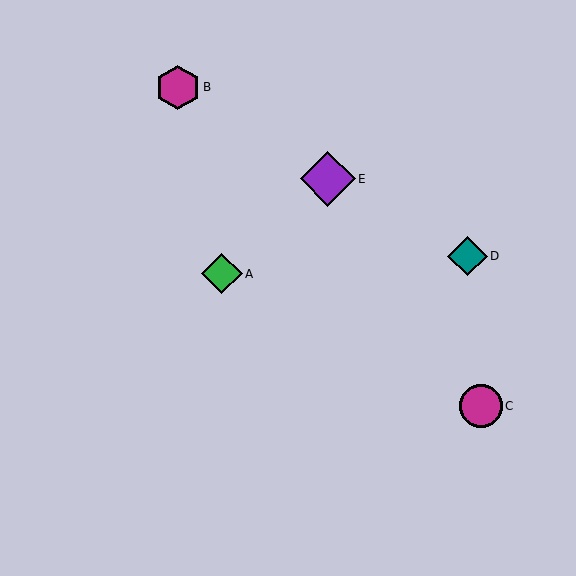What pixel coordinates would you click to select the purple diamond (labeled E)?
Click at (328, 179) to select the purple diamond E.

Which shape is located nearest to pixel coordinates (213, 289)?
The green diamond (labeled A) at (222, 274) is nearest to that location.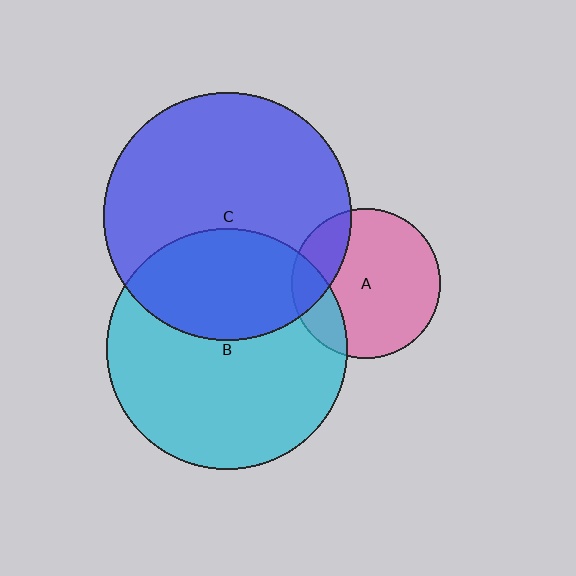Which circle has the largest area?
Circle C (blue).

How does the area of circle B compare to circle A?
Approximately 2.6 times.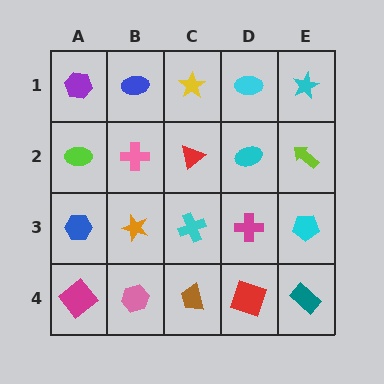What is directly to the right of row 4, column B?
A brown trapezoid.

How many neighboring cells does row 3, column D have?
4.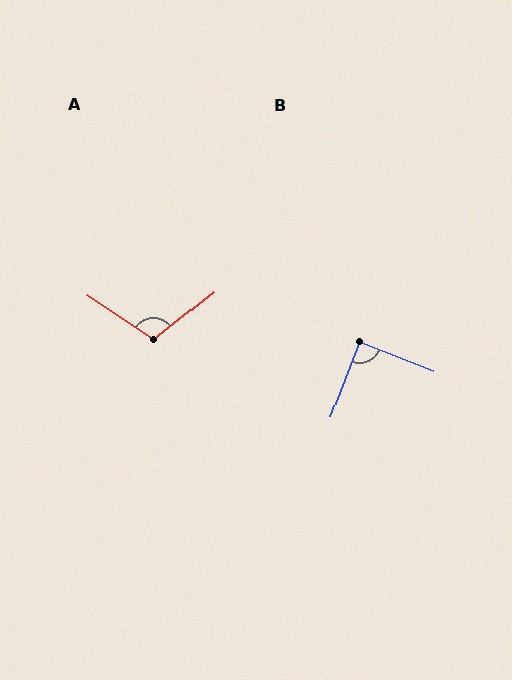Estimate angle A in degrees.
Approximately 108 degrees.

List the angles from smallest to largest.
B (89°), A (108°).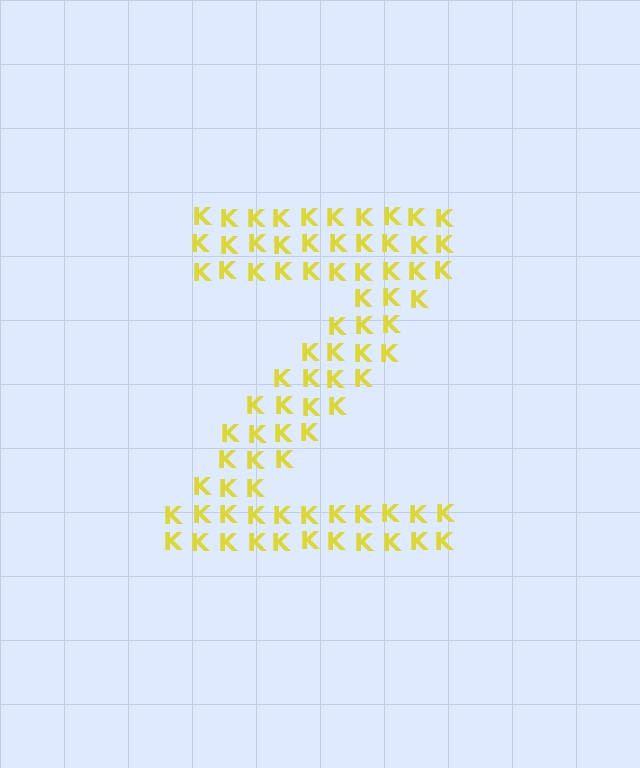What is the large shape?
The large shape is the letter Z.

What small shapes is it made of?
It is made of small letter K's.